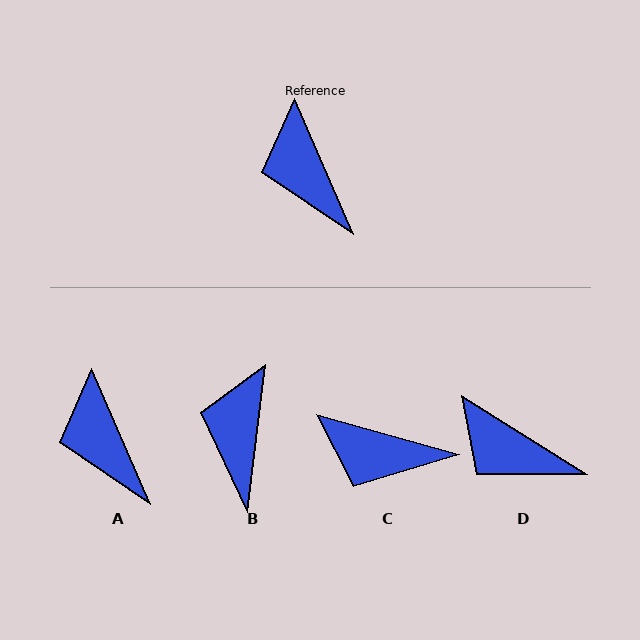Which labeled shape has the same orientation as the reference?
A.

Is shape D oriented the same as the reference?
No, it is off by about 34 degrees.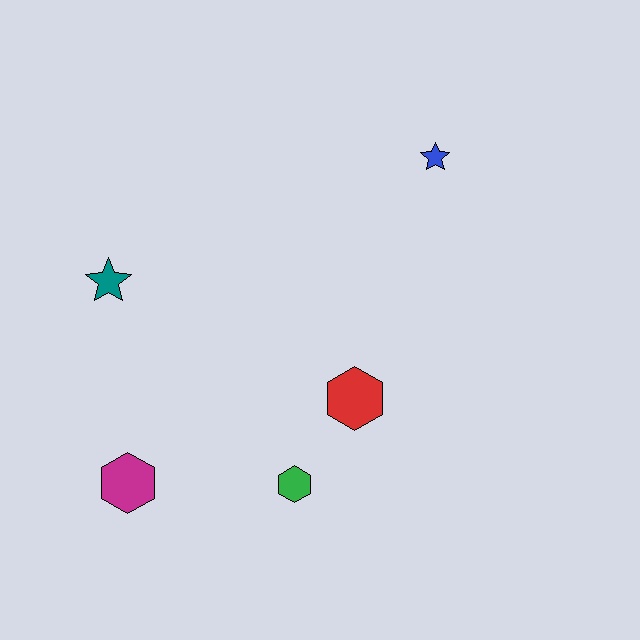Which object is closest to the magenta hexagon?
The green hexagon is closest to the magenta hexagon.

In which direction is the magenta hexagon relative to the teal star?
The magenta hexagon is below the teal star.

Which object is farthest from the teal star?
The blue star is farthest from the teal star.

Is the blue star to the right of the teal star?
Yes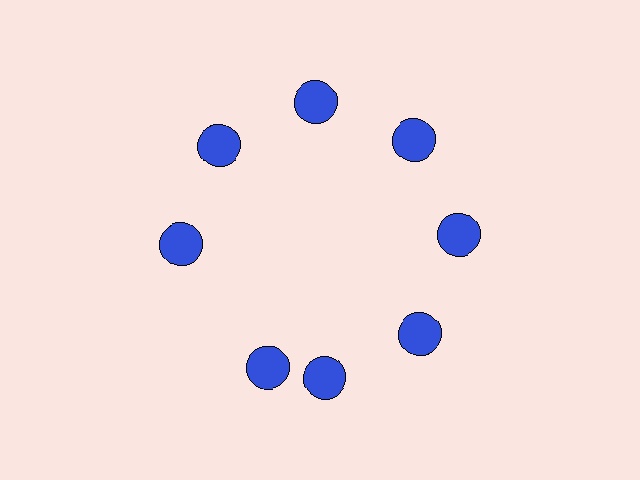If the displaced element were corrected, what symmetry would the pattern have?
It would have 8-fold rotational symmetry — the pattern would map onto itself every 45 degrees.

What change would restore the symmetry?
The symmetry would be restored by rotating it back into even spacing with its neighbors so that all 8 circles sit at equal angles and equal distance from the center.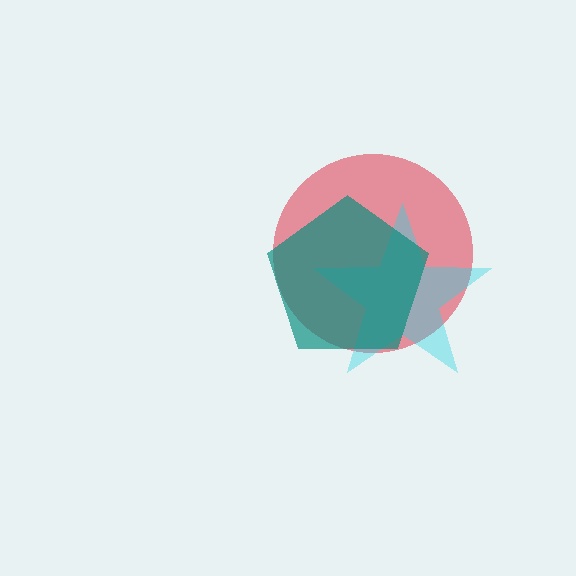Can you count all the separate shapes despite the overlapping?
Yes, there are 3 separate shapes.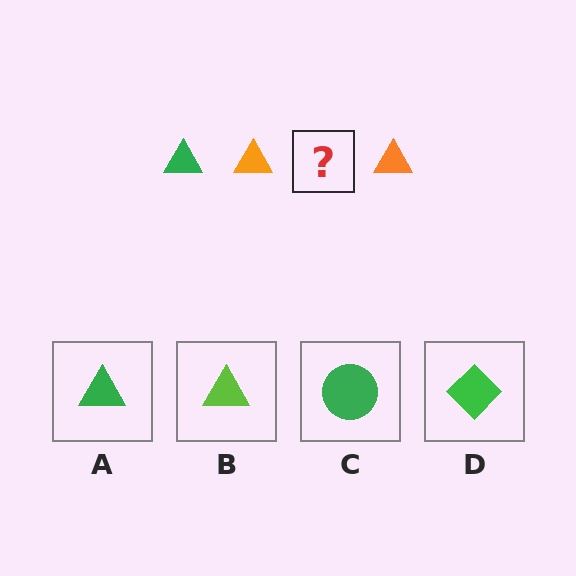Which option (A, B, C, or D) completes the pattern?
A.